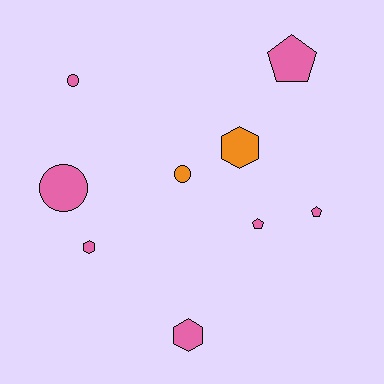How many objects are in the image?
There are 9 objects.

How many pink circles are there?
There are 2 pink circles.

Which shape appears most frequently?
Hexagon, with 3 objects.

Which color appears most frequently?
Pink, with 7 objects.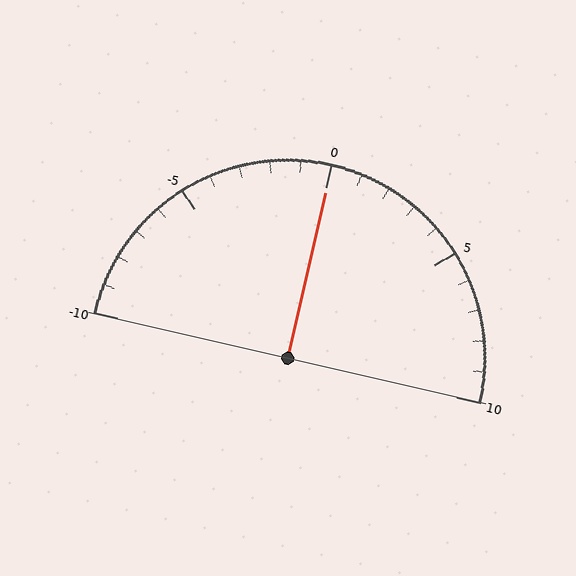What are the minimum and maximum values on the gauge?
The gauge ranges from -10 to 10.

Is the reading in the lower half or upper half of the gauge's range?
The reading is in the upper half of the range (-10 to 10).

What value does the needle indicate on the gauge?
The needle indicates approximately 0.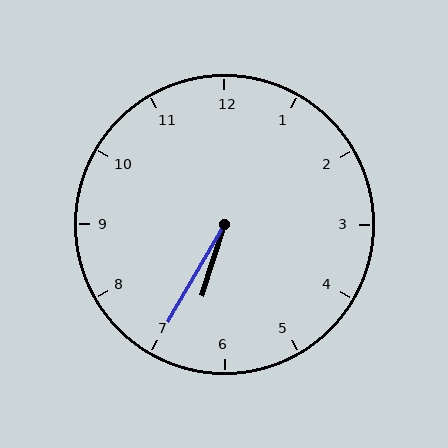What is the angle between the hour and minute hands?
Approximately 12 degrees.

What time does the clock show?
6:35.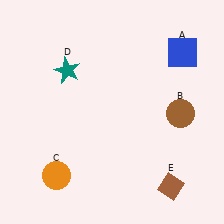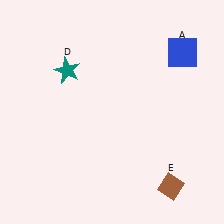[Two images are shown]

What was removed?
The orange circle (C), the brown circle (B) were removed in Image 2.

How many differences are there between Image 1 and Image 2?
There are 2 differences between the two images.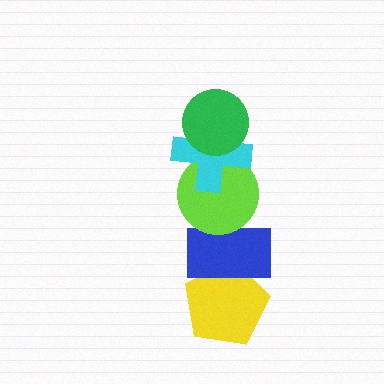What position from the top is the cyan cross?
The cyan cross is 2nd from the top.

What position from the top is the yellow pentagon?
The yellow pentagon is 5th from the top.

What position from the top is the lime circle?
The lime circle is 3rd from the top.